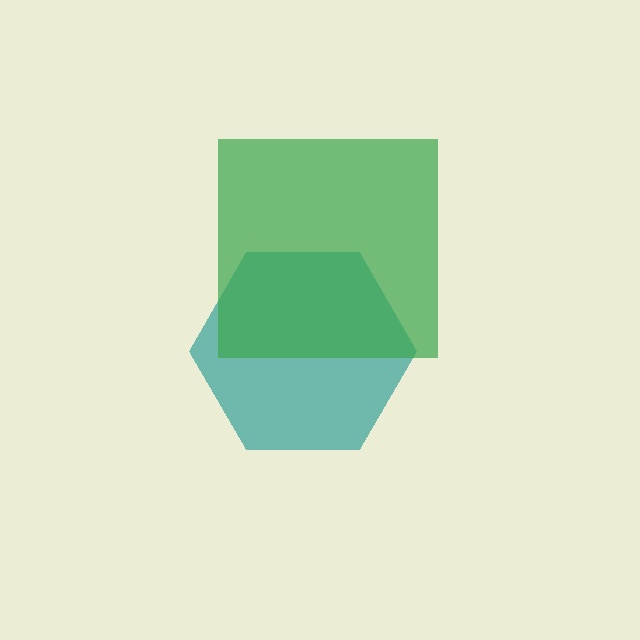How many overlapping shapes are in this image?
There are 2 overlapping shapes in the image.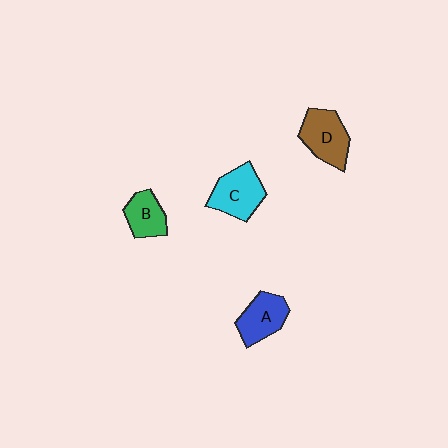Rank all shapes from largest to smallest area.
From largest to smallest: C (cyan), D (brown), A (blue), B (green).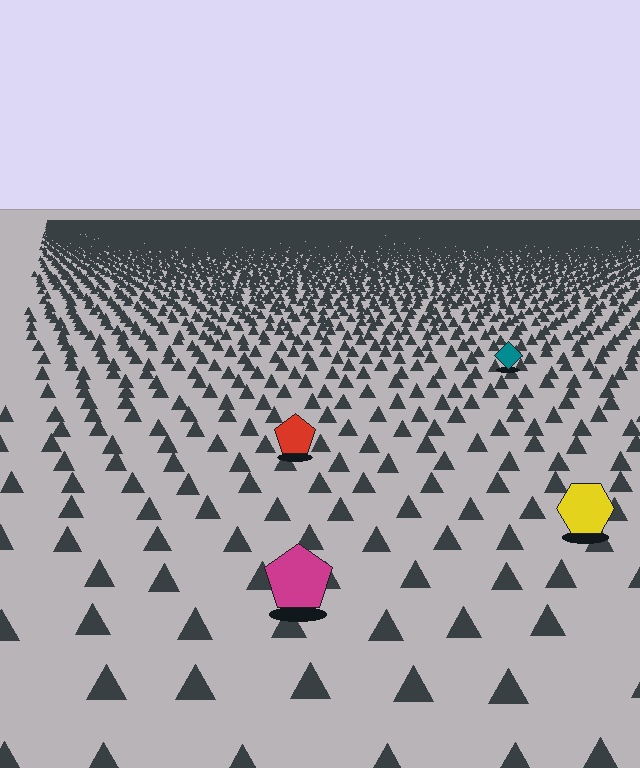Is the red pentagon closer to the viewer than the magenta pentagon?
No. The magenta pentagon is closer — you can tell from the texture gradient: the ground texture is coarser near it.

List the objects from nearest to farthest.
From nearest to farthest: the magenta pentagon, the yellow hexagon, the red pentagon, the teal diamond.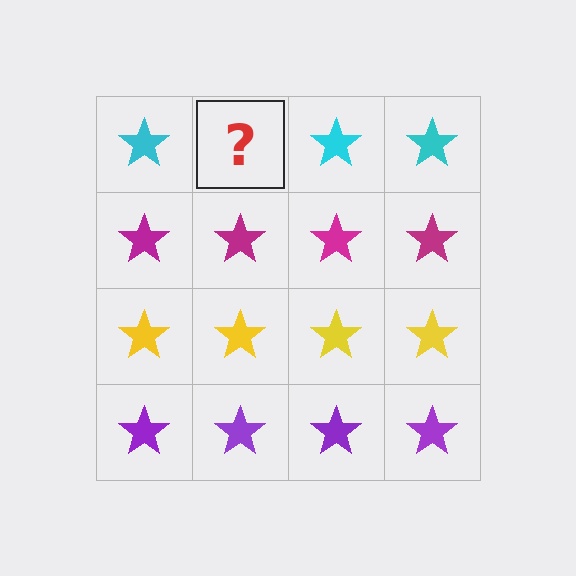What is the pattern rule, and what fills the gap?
The rule is that each row has a consistent color. The gap should be filled with a cyan star.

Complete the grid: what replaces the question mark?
The question mark should be replaced with a cyan star.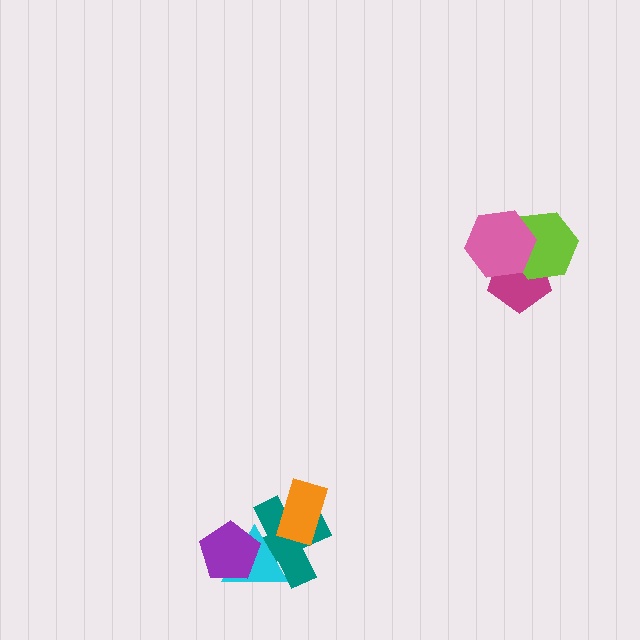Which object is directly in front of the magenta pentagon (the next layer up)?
The lime hexagon is directly in front of the magenta pentagon.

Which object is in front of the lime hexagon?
The pink hexagon is in front of the lime hexagon.